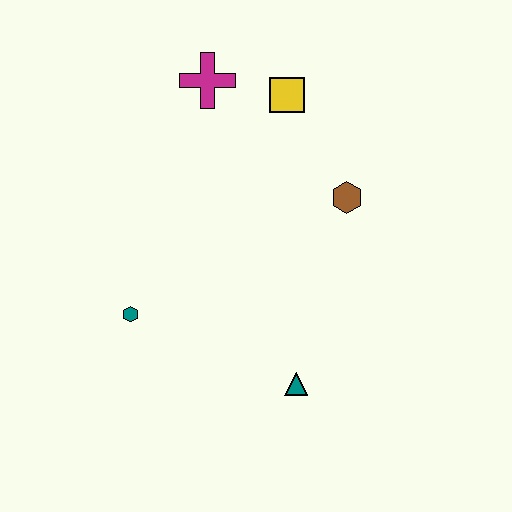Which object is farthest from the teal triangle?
The magenta cross is farthest from the teal triangle.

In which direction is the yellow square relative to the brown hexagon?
The yellow square is above the brown hexagon.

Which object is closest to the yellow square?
The magenta cross is closest to the yellow square.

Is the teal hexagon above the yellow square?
No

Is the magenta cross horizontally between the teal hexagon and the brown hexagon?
Yes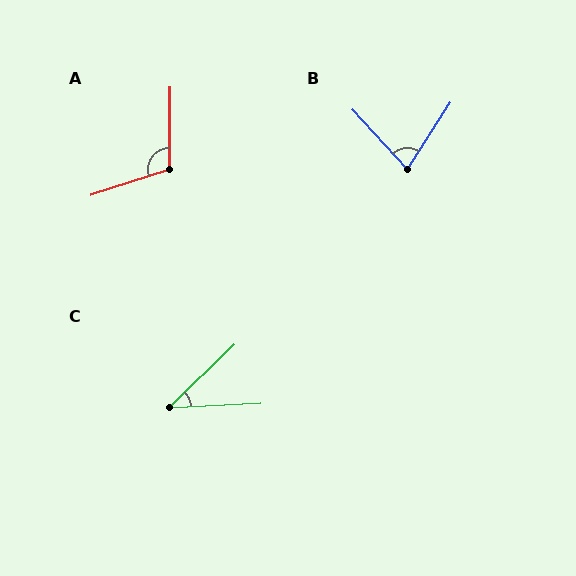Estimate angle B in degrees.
Approximately 76 degrees.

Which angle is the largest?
A, at approximately 108 degrees.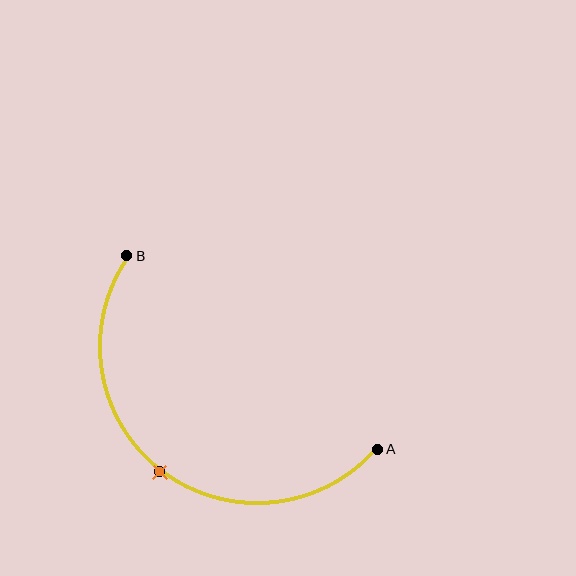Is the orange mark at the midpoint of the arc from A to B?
Yes. The orange mark lies on the arc at equal arc-length from both A and B — it is the arc midpoint.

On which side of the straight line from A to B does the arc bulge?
The arc bulges below and to the left of the straight line connecting A and B.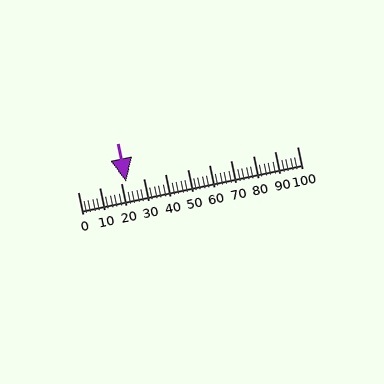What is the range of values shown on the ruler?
The ruler shows values from 0 to 100.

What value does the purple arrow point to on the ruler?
The purple arrow points to approximately 22.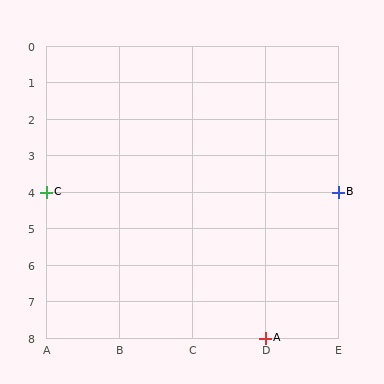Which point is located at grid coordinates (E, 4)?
Point B is at (E, 4).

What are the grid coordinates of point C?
Point C is at grid coordinates (A, 4).